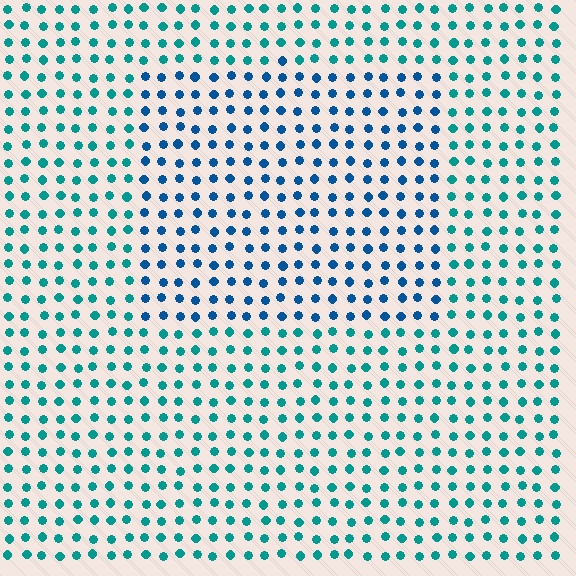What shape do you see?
I see a rectangle.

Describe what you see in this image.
The image is filled with small teal elements in a uniform arrangement. A rectangle-shaped region is visible where the elements are tinted to a slightly different hue, forming a subtle color boundary.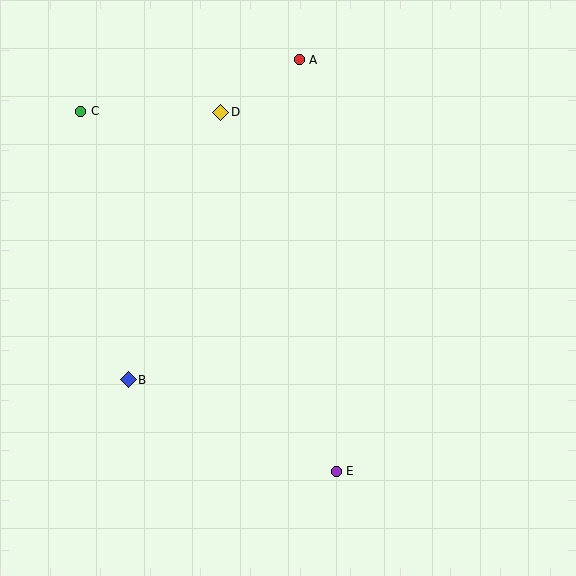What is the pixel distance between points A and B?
The distance between A and B is 363 pixels.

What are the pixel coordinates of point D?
Point D is at (221, 112).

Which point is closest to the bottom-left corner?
Point B is closest to the bottom-left corner.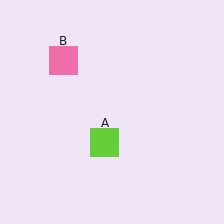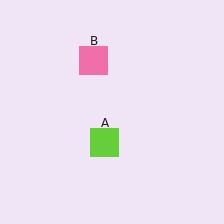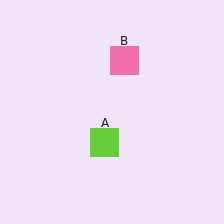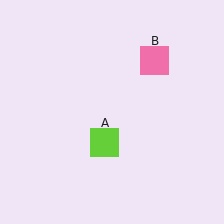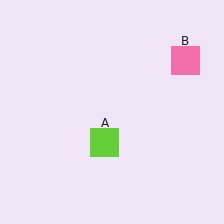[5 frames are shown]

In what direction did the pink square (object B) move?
The pink square (object B) moved right.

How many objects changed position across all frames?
1 object changed position: pink square (object B).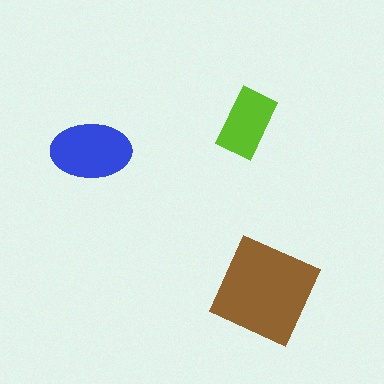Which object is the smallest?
The lime rectangle.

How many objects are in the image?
There are 3 objects in the image.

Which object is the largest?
The brown diamond.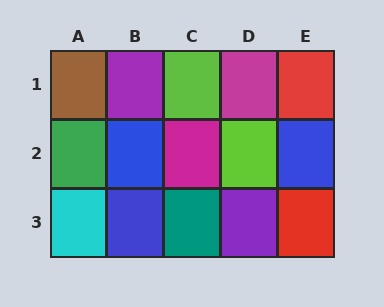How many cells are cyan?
1 cell is cyan.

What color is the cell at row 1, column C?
Lime.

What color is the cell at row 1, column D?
Magenta.